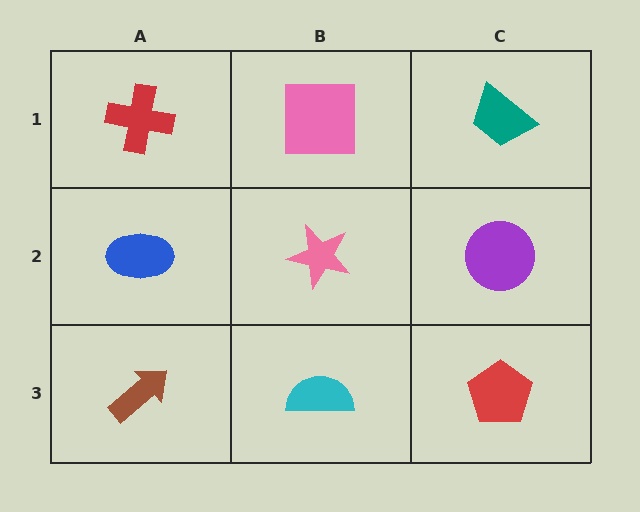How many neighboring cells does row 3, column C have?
2.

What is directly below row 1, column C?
A purple circle.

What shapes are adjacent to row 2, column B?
A pink square (row 1, column B), a cyan semicircle (row 3, column B), a blue ellipse (row 2, column A), a purple circle (row 2, column C).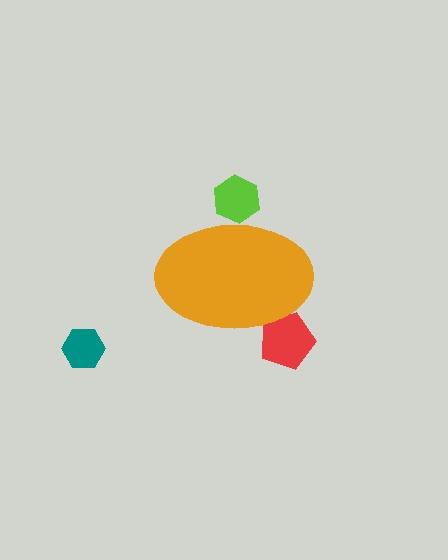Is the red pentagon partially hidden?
Yes, the red pentagon is partially hidden behind the orange ellipse.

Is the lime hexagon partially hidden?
Yes, the lime hexagon is partially hidden behind the orange ellipse.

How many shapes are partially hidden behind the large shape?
2 shapes are partially hidden.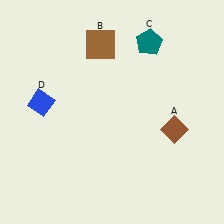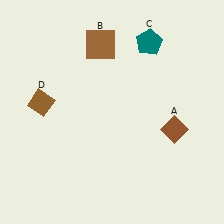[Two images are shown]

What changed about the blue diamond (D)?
In Image 1, D is blue. In Image 2, it changed to brown.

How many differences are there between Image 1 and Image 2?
There is 1 difference between the two images.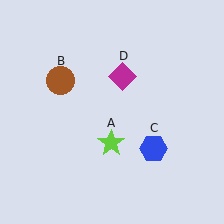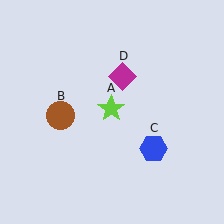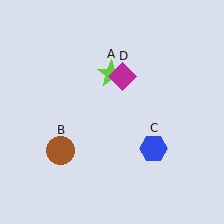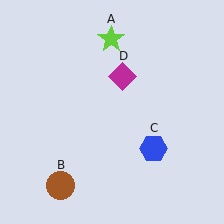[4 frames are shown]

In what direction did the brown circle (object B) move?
The brown circle (object B) moved down.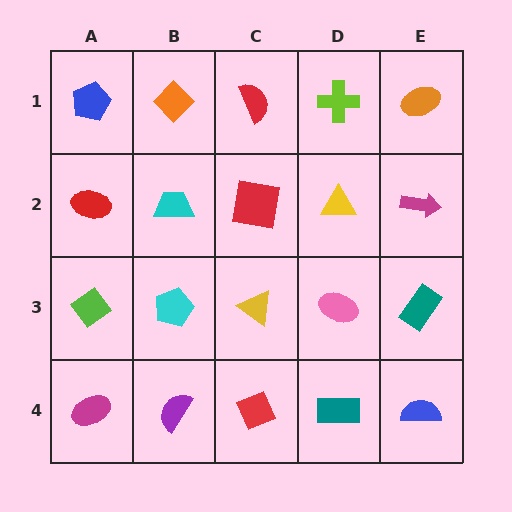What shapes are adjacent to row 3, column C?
A red square (row 2, column C), a red diamond (row 4, column C), a cyan pentagon (row 3, column B), a pink ellipse (row 3, column D).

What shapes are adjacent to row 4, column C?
A yellow triangle (row 3, column C), a purple semicircle (row 4, column B), a teal rectangle (row 4, column D).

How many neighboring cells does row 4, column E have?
2.